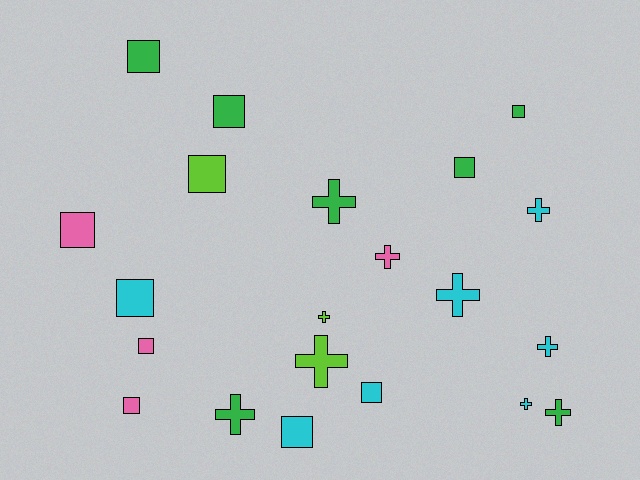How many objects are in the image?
There are 21 objects.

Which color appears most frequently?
Cyan, with 7 objects.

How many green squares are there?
There are 4 green squares.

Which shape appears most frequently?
Square, with 11 objects.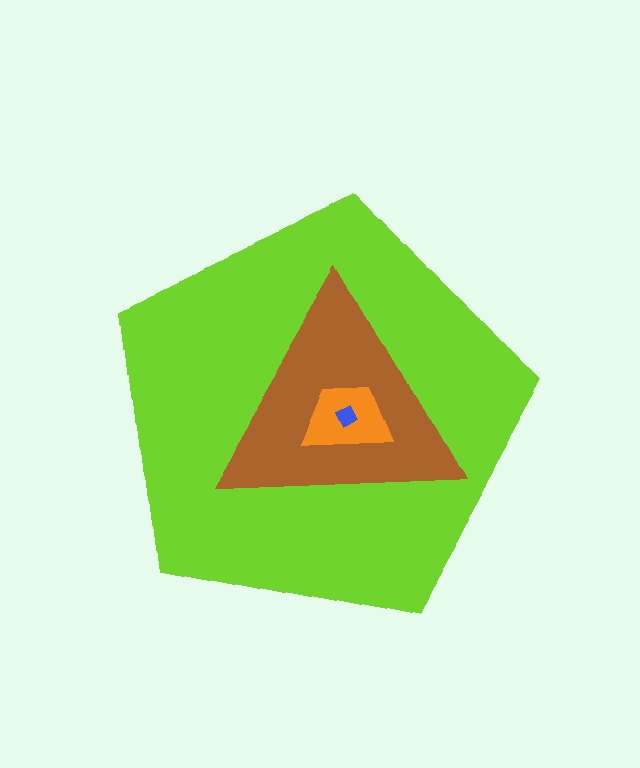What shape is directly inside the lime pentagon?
The brown triangle.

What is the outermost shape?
The lime pentagon.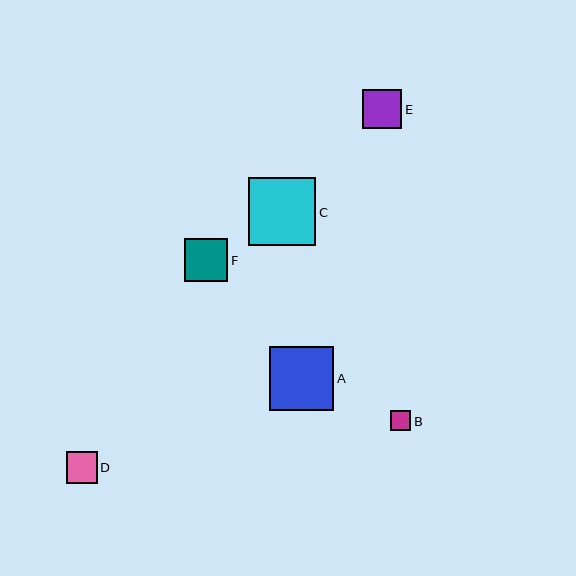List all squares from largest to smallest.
From largest to smallest: C, A, F, E, D, B.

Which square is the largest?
Square C is the largest with a size of approximately 67 pixels.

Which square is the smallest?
Square B is the smallest with a size of approximately 20 pixels.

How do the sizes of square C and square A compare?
Square C and square A are approximately the same size.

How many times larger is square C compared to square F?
Square C is approximately 1.6 times the size of square F.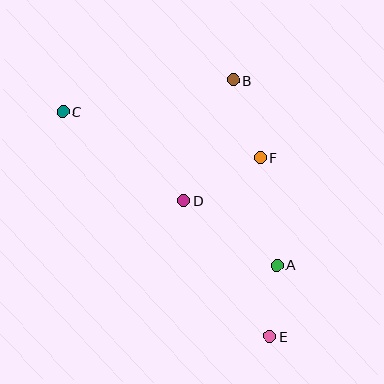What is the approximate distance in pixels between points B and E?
The distance between B and E is approximately 259 pixels.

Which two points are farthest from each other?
Points C and E are farthest from each other.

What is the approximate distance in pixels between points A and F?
The distance between A and F is approximately 109 pixels.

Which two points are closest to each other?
Points A and E are closest to each other.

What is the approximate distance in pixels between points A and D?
The distance between A and D is approximately 114 pixels.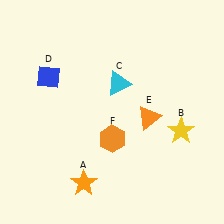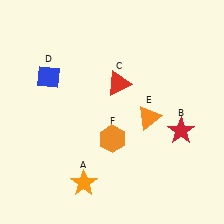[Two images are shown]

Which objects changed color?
B changed from yellow to red. C changed from cyan to red.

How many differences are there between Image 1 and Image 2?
There are 2 differences between the two images.